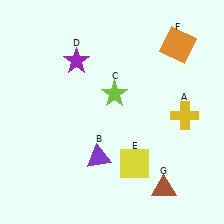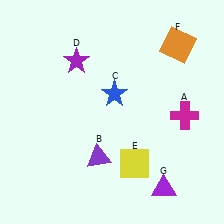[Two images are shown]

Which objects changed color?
A changed from yellow to magenta. C changed from lime to blue. G changed from brown to purple.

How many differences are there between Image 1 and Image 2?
There are 3 differences between the two images.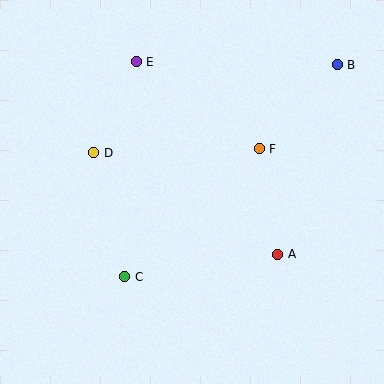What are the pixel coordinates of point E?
Point E is at (136, 62).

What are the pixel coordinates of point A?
Point A is at (278, 254).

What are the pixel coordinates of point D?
Point D is at (94, 153).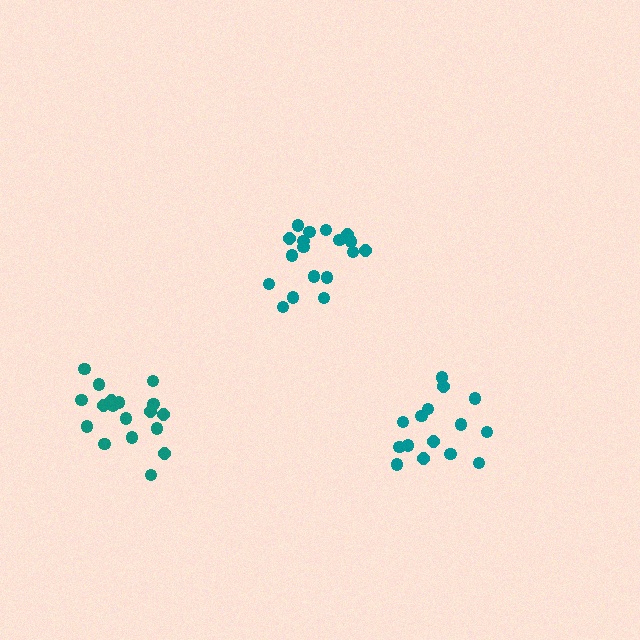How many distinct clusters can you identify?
There are 3 distinct clusters.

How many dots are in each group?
Group 1: 15 dots, Group 2: 18 dots, Group 3: 18 dots (51 total).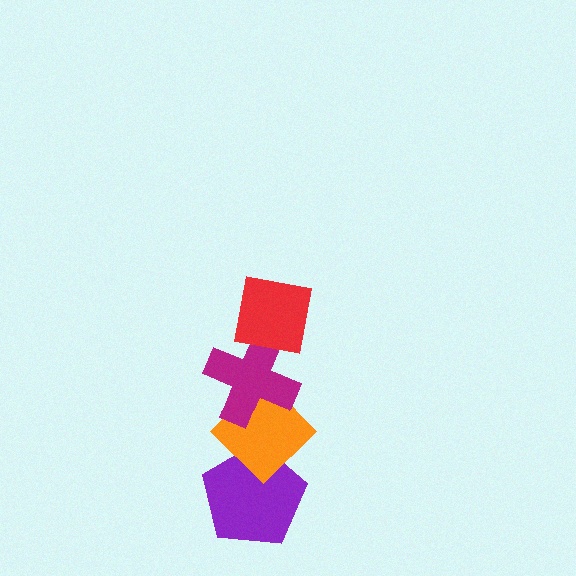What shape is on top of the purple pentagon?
The orange diamond is on top of the purple pentagon.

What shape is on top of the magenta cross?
The red square is on top of the magenta cross.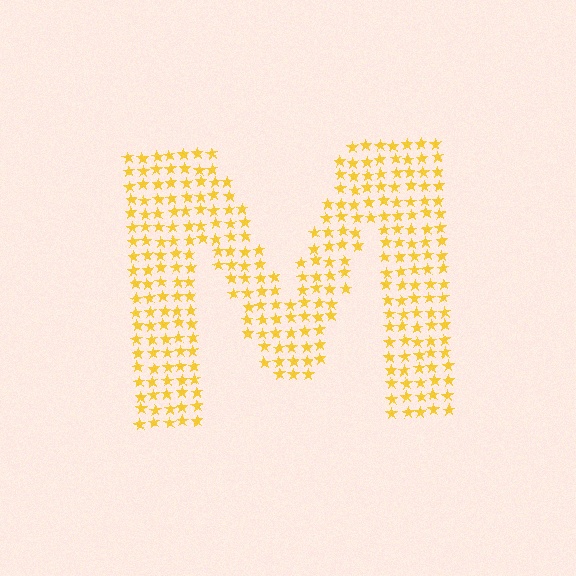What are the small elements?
The small elements are stars.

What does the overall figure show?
The overall figure shows the letter M.